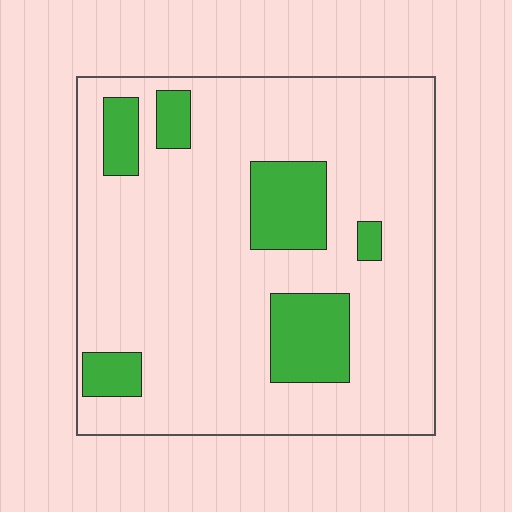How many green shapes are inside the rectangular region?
6.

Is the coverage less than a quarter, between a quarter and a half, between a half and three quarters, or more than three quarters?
Less than a quarter.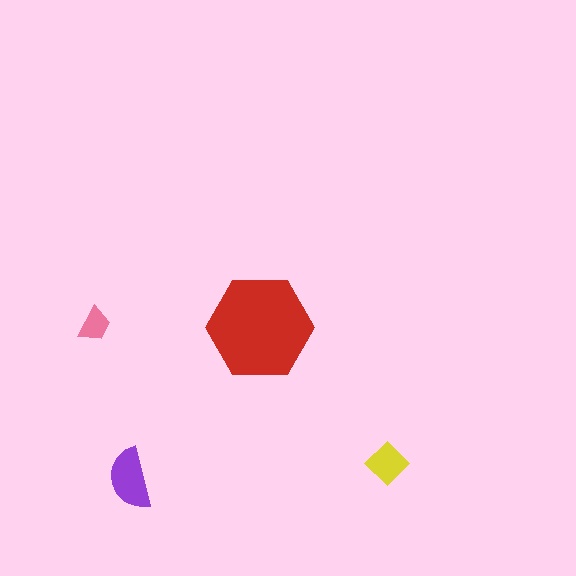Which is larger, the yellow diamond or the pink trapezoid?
The yellow diamond.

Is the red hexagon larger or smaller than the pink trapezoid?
Larger.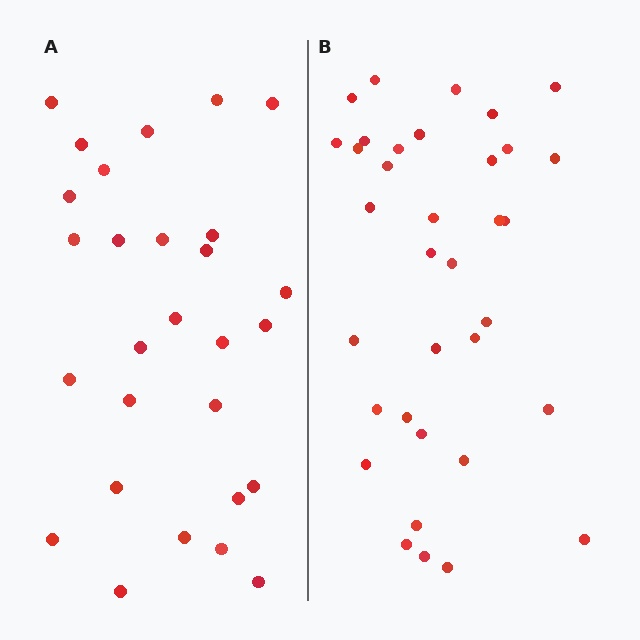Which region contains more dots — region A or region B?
Region B (the right region) has more dots.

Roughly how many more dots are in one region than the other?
Region B has roughly 8 or so more dots than region A.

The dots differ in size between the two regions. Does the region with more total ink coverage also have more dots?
No. Region A has more total ink coverage because its dots are larger, but region B actually contains more individual dots. Total area can be misleading — the number of items is what matters here.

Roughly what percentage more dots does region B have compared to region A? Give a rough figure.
About 25% more.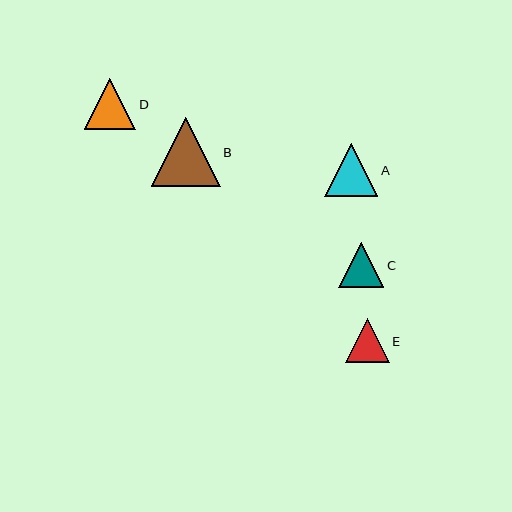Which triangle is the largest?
Triangle B is the largest with a size of approximately 68 pixels.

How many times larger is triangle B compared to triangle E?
Triangle B is approximately 1.6 times the size of triangle E.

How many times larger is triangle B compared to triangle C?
Triangle B is approximately 1.5 times the size of triangle C.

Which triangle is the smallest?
Triangle E is the smallest with a size of approximately 44 pixels.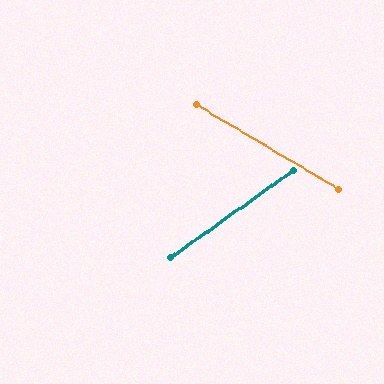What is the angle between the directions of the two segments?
Approximately 66 degrees.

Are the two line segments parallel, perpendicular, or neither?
Neither parallel nor perpendicular — they differ by about 66°.